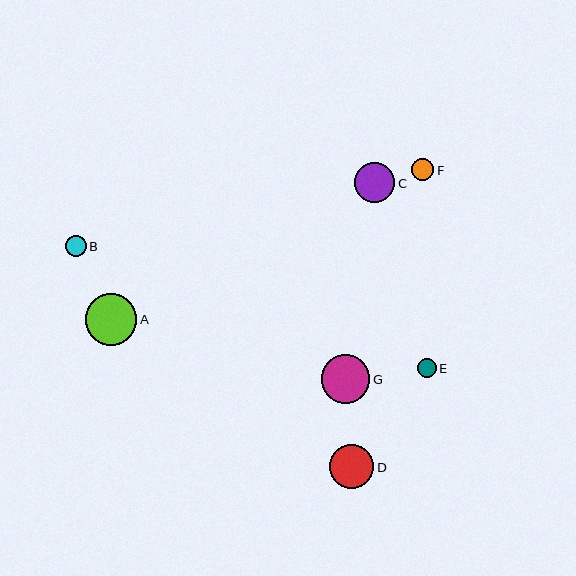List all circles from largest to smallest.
From largest to smallest: A, G, D, C, F, B, E.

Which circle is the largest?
Circle A is the largest with a size of approximately 51 pixels.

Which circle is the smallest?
Circle E is the smallest with a size of approximately 19 pixels.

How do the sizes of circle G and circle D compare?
Circle G and circle D are approximately the same size.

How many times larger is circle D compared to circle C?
Circle D is approximately 1.1 times the size of circle C.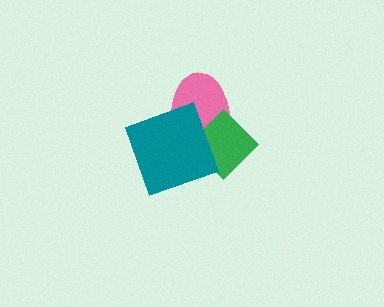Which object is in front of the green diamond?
The teal square is in front of the green diamond.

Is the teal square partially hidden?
No, no other shape covers it.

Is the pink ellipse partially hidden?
Yes, it is partially covered by another shape.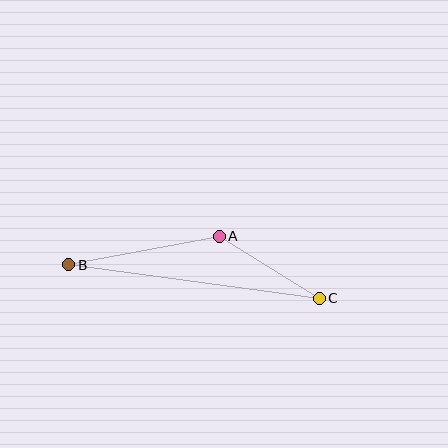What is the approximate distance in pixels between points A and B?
The distance between A and B is approximately 153 pixels.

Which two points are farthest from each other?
Points B and C are farthest from each other.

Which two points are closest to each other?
Points A and C are closest to each other.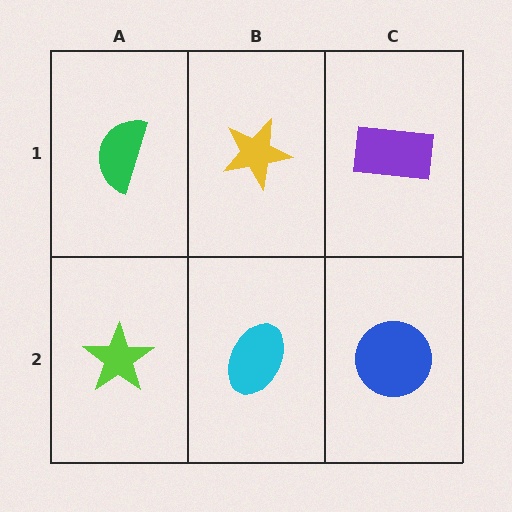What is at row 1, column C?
A purple rectangle.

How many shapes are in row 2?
3 shapes.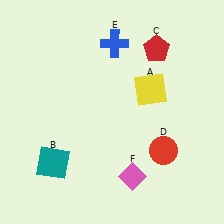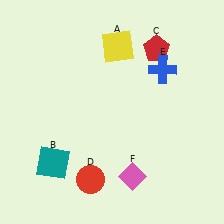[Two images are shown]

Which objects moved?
The objects that moved are: the yellow square (A), the red circle (D), the blue cross (E).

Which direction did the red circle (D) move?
The red circle (D) moved left.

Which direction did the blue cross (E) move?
The blue cross (E) moved right.